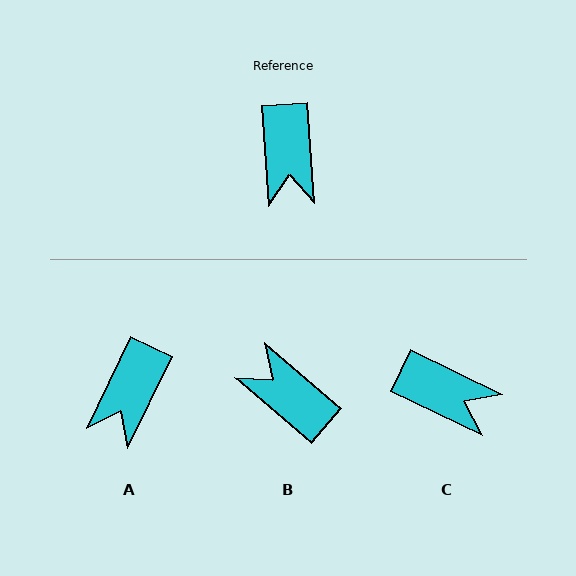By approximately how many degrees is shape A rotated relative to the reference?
Approximately 30 degrees clockwise.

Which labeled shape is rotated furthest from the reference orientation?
B, about 134 degrees away.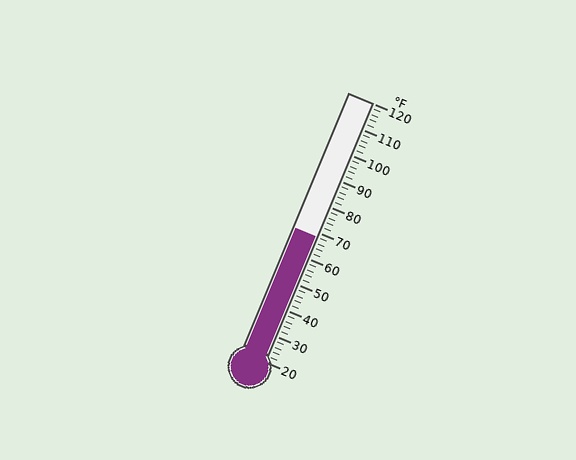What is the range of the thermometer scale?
The thermometer scale ranges from 20°F to 120°F.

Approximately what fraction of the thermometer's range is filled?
The thermometer is filled to approximately 50% of its range.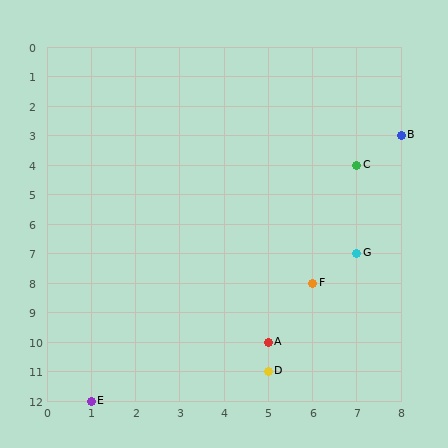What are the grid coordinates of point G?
Point G is at grid coordinates (7, 7).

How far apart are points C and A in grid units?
Points C and A are 2 columns and 6 rows apart (about 6.3 grid units diagonally).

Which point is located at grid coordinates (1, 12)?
Point E is at (1, 12).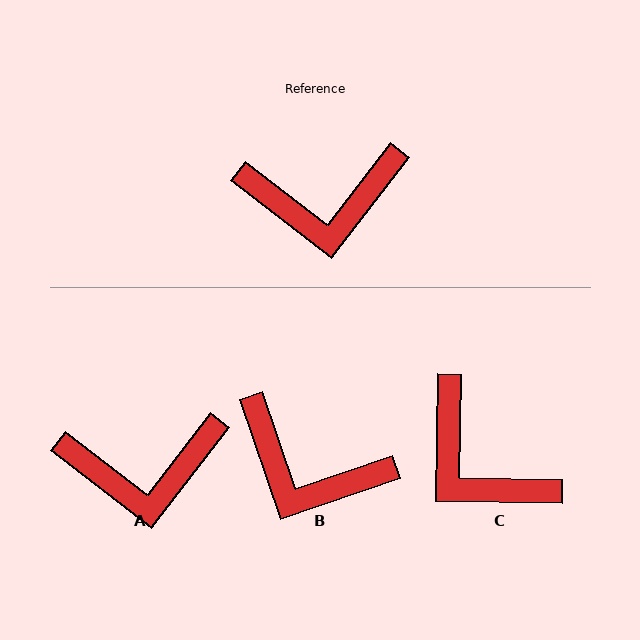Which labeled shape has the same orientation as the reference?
A.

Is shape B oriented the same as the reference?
No, it is off by about 33 degrees.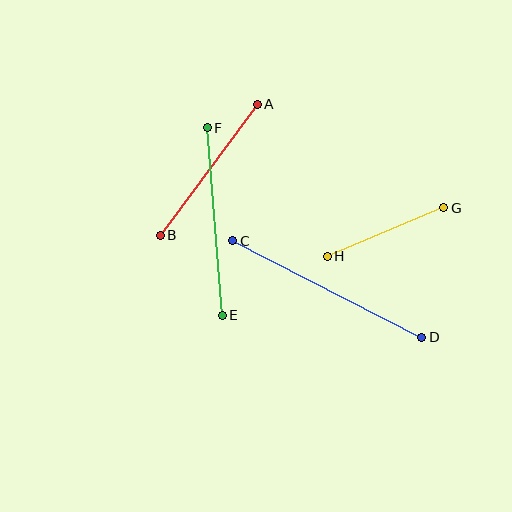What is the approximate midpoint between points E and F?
The midpoint is at approximately (215, 221) pixels.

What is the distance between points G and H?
The distance is approximately 126 pixels.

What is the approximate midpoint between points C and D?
The midpoint is at approximately (327, 289) pixels.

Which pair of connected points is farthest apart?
Points C and D are farthest apart.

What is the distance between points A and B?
The distance is approximately 163 pixels.